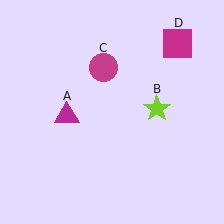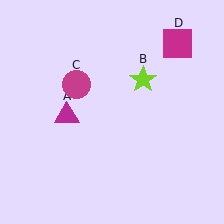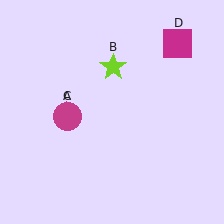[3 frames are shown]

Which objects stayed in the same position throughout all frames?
Magenta triangle (object A) and magenta square (object D) remained stationary.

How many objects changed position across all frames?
2 objects changed position: lime star (object B), magenta circle (object C).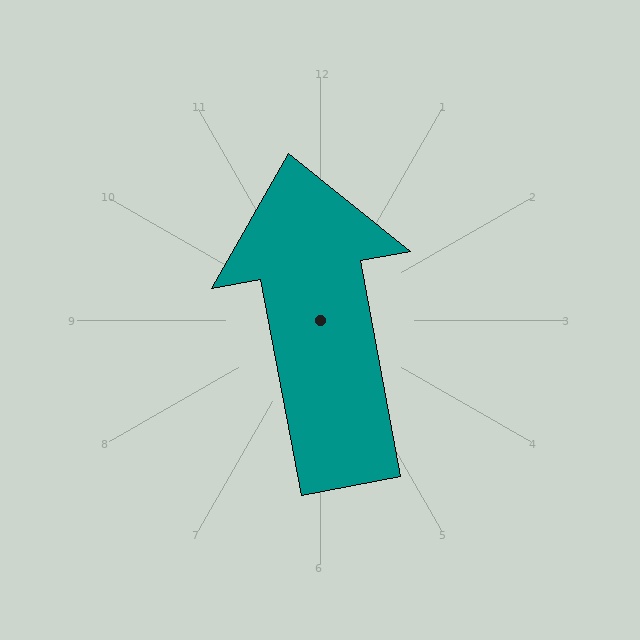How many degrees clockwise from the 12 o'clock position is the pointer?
Approximately 349 degrees.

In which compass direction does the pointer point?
North.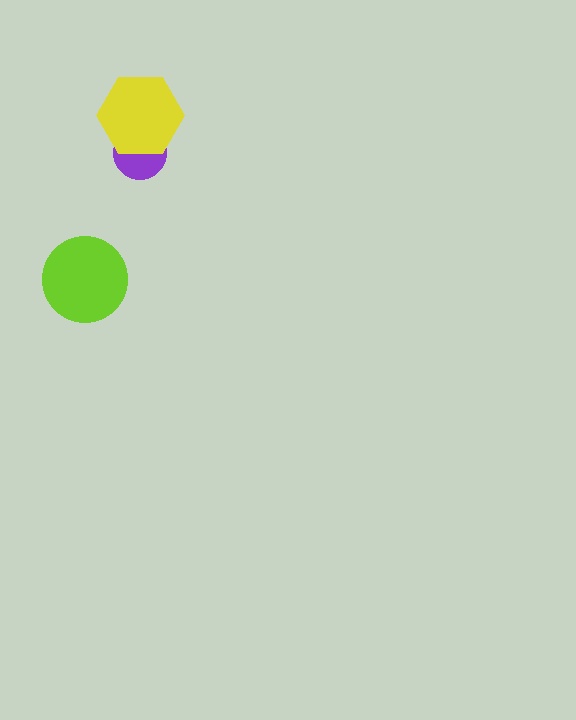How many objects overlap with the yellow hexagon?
1 object overlaps with the yellow hexagon.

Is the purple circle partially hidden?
Yes, it is partially covered by another shape.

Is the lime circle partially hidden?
No, no other shape covers it.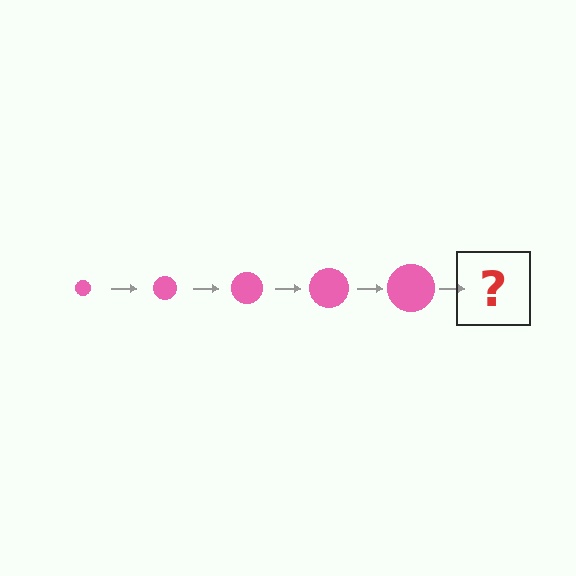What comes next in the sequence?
The next element should be a pink circle, larger than the previous one.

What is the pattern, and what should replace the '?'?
The pattern is that the circle gets progressively larger each step. The '?' should be a pink circle, larger than the previous one.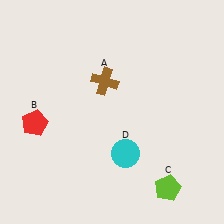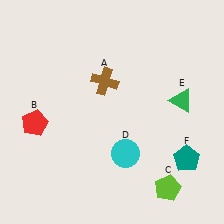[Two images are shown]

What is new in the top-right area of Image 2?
A green triangle (E) was added in the top-right area of Image 2.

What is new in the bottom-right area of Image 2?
A teal pentagon (F) was added in the bottom-right area of Image 2.